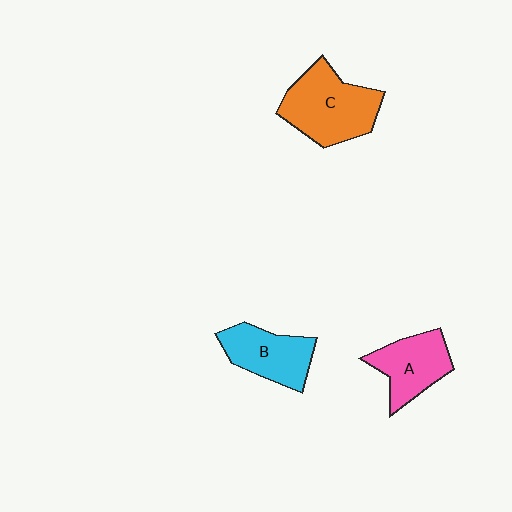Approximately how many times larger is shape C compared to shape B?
Approximately 1.4 times.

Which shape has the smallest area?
Shape A (pink).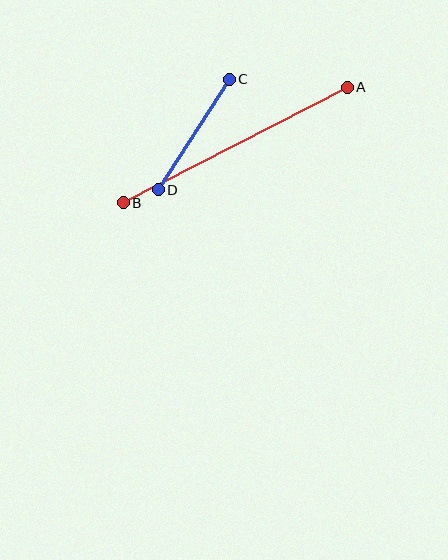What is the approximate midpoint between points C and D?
The midpoint is at approximately (194, 134) pixels.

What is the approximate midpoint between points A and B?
The midpoint is at approximately (235, 145) pixels.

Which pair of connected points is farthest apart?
Points A and B are farthest apart.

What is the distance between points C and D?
The distance is approximately 131 pixels.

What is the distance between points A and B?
The distance is approximately 252 pixels.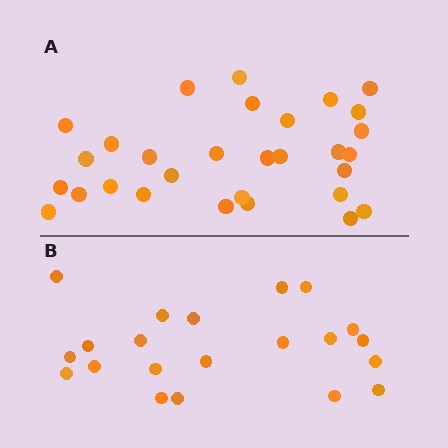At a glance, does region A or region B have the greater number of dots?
Region A (the top region) has more dots.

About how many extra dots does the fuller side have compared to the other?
Region A has roughly 8 or so more dots than region B.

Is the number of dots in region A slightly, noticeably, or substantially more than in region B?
Region A has noticeably more, but not dramatically so. The ratio is roughly 1.4 to 1.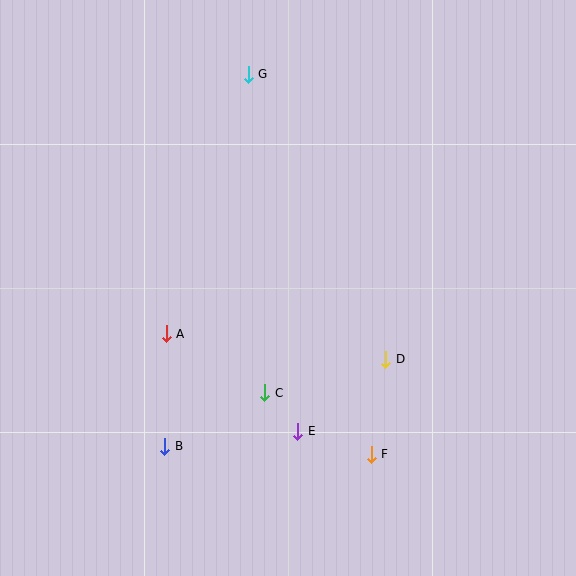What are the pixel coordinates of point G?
Point G is at (248, 74).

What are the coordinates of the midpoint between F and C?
The midpoint between F and C is at (318, 423).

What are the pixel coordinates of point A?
Point A is at (166, 334).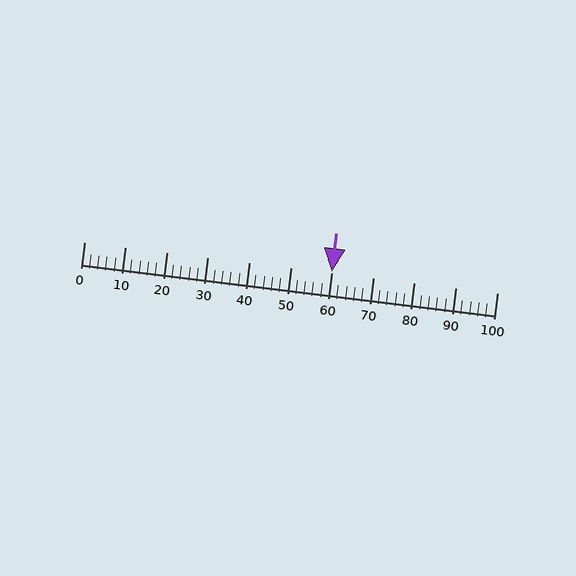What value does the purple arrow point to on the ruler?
The purple arrow points to approximately 60.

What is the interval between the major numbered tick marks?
The major tick marks are spaced 10 units apart.